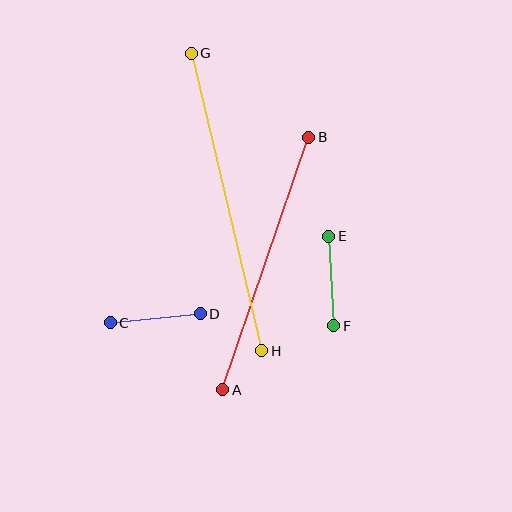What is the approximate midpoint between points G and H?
The midpoint is at approximately (227, 202) pixels.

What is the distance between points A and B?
The distance is approximately 266 pixels.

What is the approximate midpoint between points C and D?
The midpoint is at approximately (155, 318) pixels.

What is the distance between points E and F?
The distance is approximately 90 pixels.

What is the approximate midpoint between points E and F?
The midpoint is at approximately (331, 281) pixels.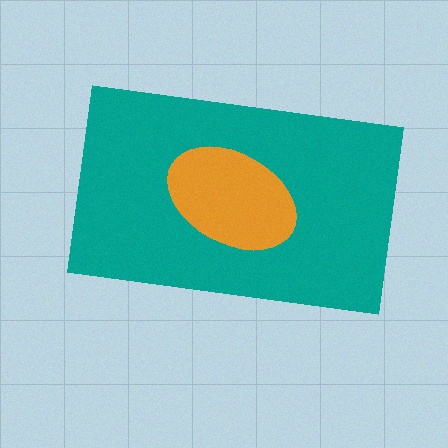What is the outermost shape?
The teal rectangle.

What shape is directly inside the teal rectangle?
The orange ellipse.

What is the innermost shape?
The orange ellipse.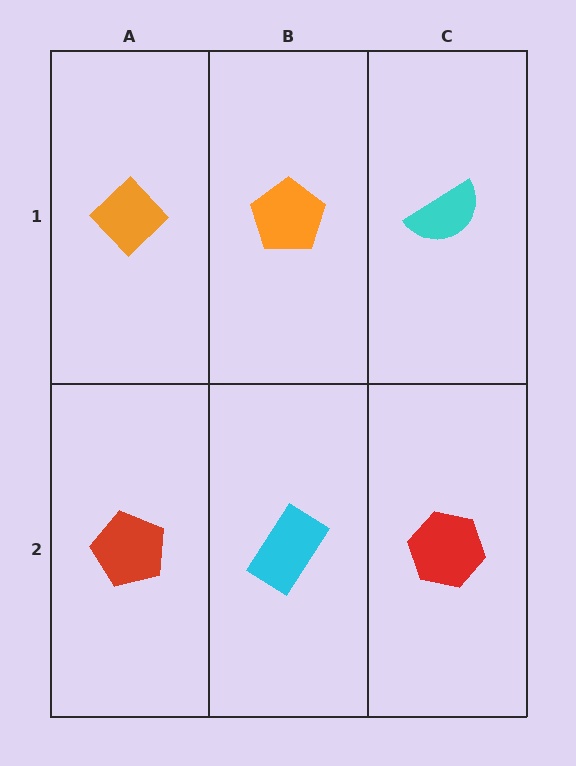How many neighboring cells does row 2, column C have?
2.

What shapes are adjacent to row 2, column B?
An orange pentagon (row 1, column B), a red pentagon (row 2, column A), a red hexagon (row 2, column C).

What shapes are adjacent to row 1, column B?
A cyan rectangle (row 2, column B), an orange diamond (row 1, column A), a cyan semicircle (row 1, column C).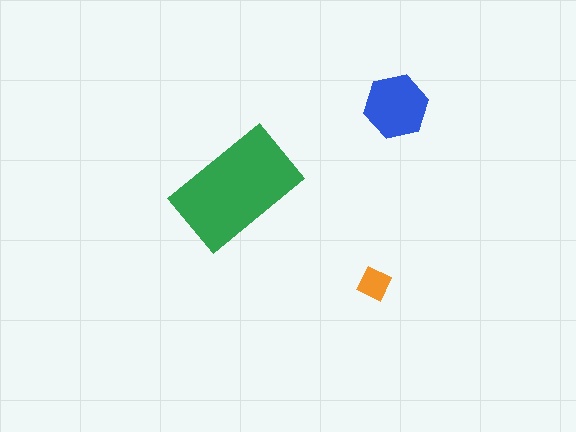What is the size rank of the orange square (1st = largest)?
3rd.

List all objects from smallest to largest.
The orange square, the blue hexagon, the green rectangle.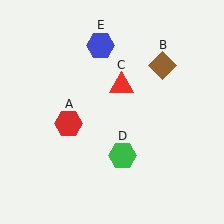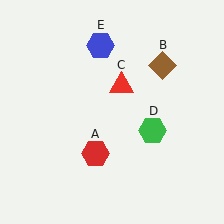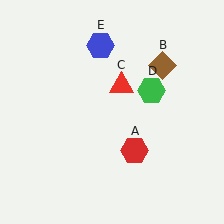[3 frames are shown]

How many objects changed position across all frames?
2 objects changed position: red hexagon (object A), green hexagon (object D).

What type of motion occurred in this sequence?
The red hexagon (object A), green hexagon (object D) rotated counterclockwise around the center of the scene.